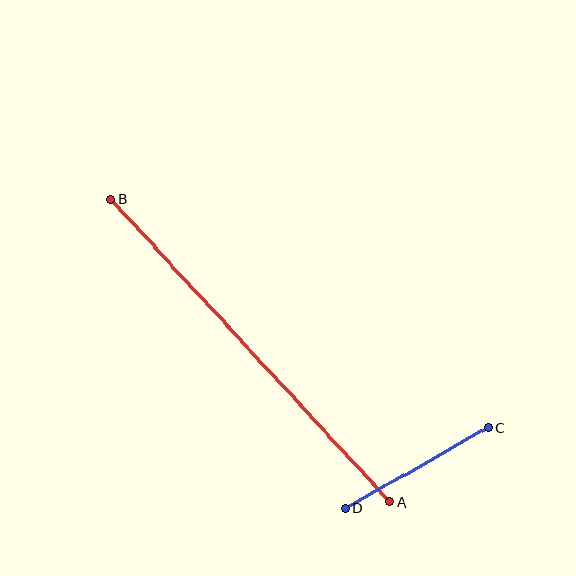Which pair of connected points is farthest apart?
Points A and B are farthest apart.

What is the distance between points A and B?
The distance is approximately 412 pixels.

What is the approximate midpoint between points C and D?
The midpoint is at approximately (417, 468) pixels.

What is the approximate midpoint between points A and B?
The midpoint is at approximately (250, 350) pixels.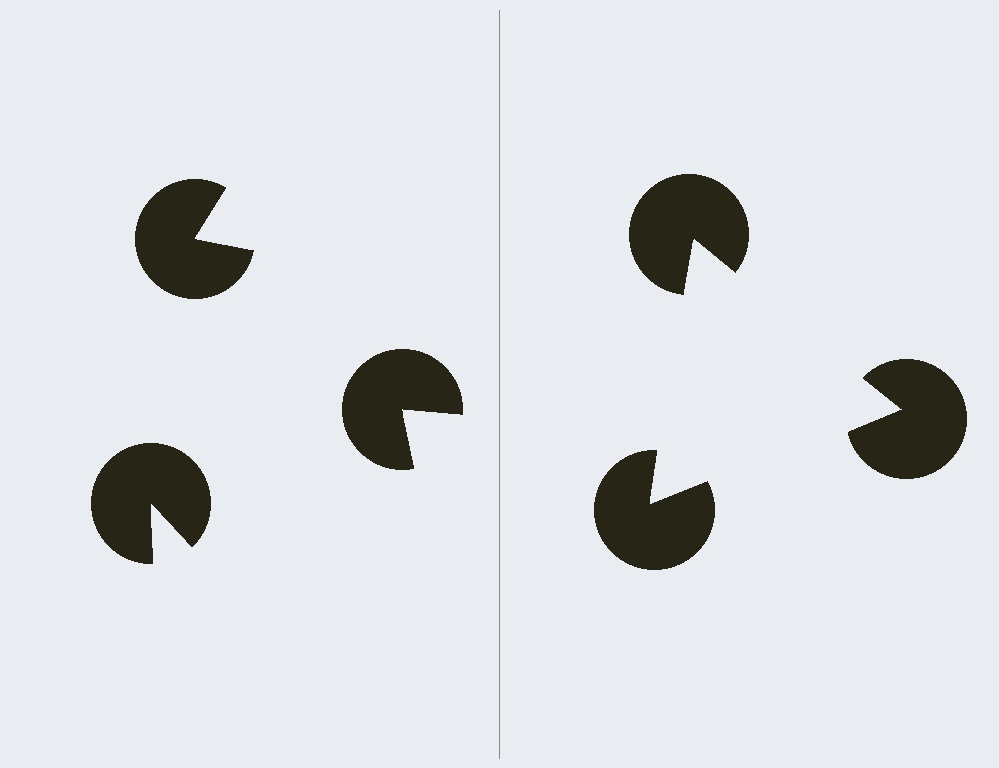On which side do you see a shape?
An illusory triangle appears on the right side. On the left side the wedge cuts are rotated, so no coherent shape forms.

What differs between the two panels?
The pac-man discs are positioned identically on both sides; only the wedge orientations differ. On the right they align to a triangle; on the left they are misaligned.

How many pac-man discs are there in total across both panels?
6 — 3 on each side.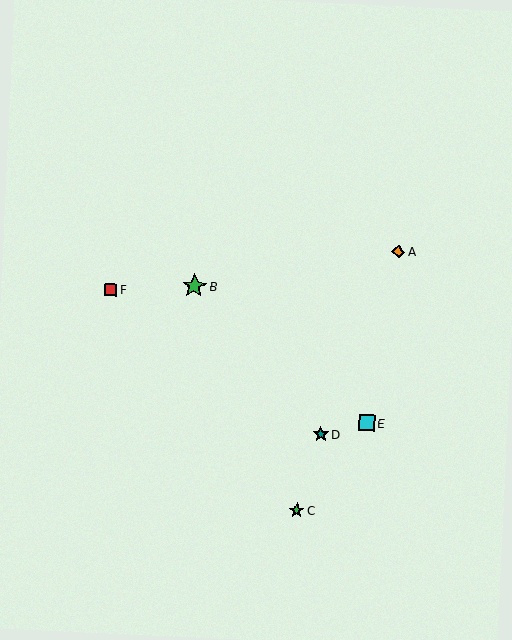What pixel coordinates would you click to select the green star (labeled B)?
Click at (194, 286) to select the green star B.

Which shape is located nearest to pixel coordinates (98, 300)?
The red square (labeled F) at (111, 289) is nearest to that location.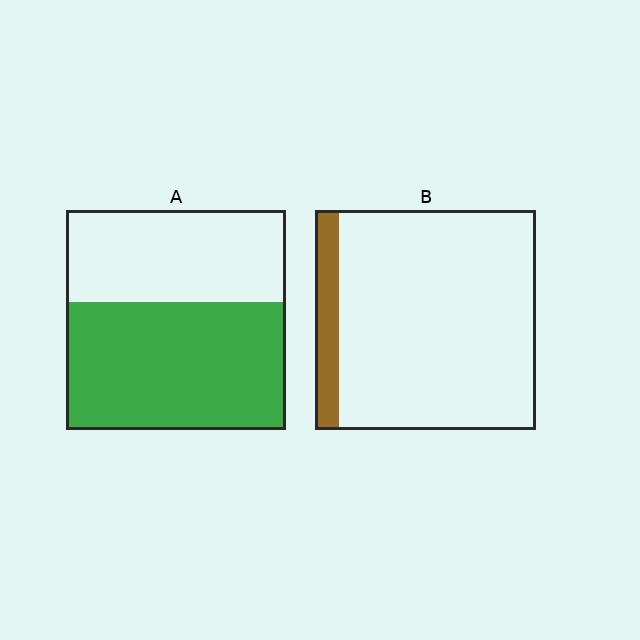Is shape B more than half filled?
No.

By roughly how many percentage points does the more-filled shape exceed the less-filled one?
By roughly 45 percentage points (A over B).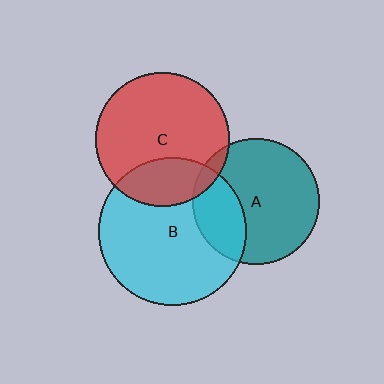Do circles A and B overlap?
Yes.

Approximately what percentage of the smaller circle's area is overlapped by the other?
Approximately 30%.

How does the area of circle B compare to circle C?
Approximately 1.2 times.